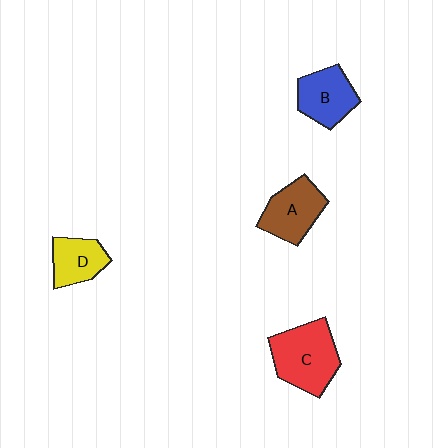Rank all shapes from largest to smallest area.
From largest to smallest: C (red), A (brown), B (blue), D (yellow).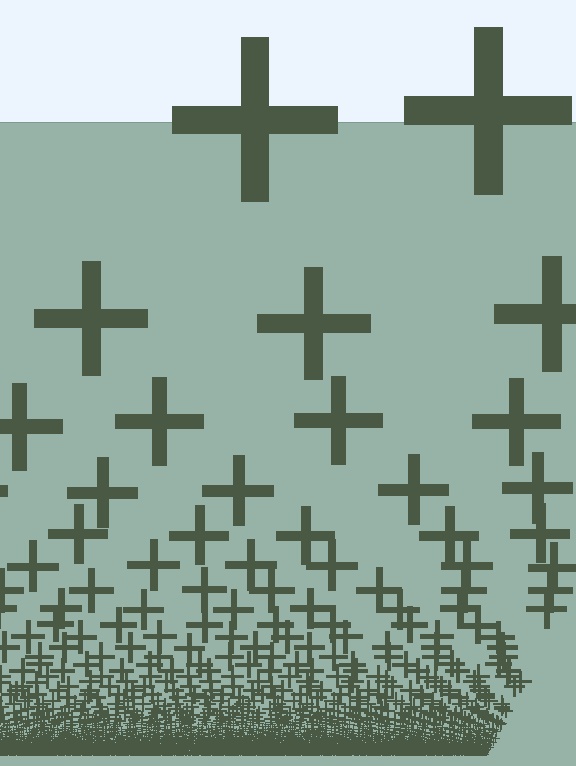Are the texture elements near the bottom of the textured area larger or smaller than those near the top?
Smaller. The gradient is inverted — elements near the bottom are smaller and denser.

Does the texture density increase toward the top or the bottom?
Density increases toward the bottom.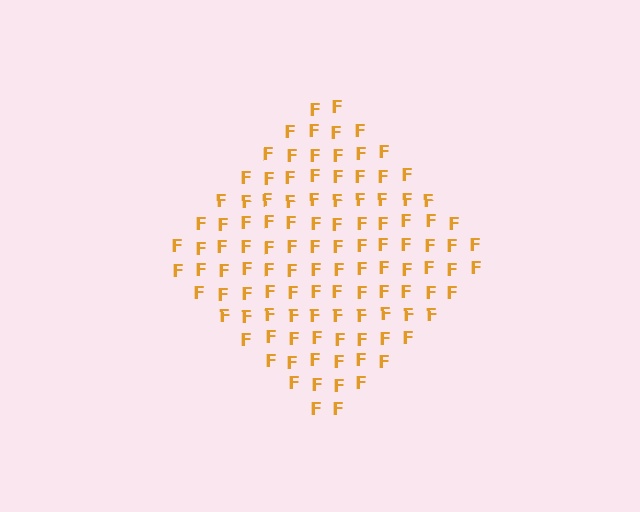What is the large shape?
The large shape is a diamond.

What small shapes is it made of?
It is made of small letter F's.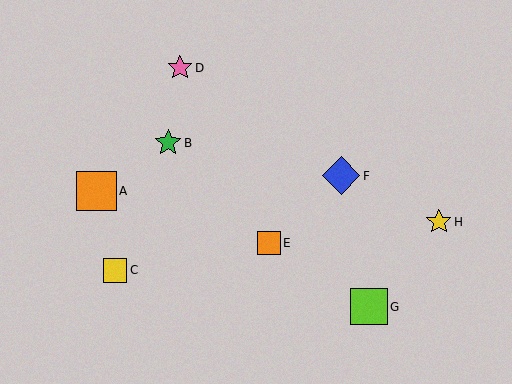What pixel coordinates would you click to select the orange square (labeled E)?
Click at (269, 243) to select the orange square E.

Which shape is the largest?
The orange square (labeled A) is the largest.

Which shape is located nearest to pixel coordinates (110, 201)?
The orange square (labeled A) at (97, 191) is nearest to that location.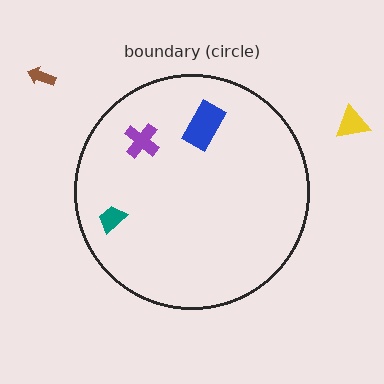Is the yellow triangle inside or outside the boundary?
Outside.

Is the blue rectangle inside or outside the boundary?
Inside.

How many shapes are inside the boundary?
3 inside, 2 outside.